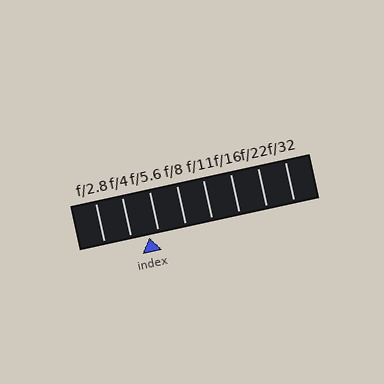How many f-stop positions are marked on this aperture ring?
There are 8 f-stop positions marked.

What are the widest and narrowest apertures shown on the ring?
The widest aperture shown is f/2.8 and the narrowest is f/32.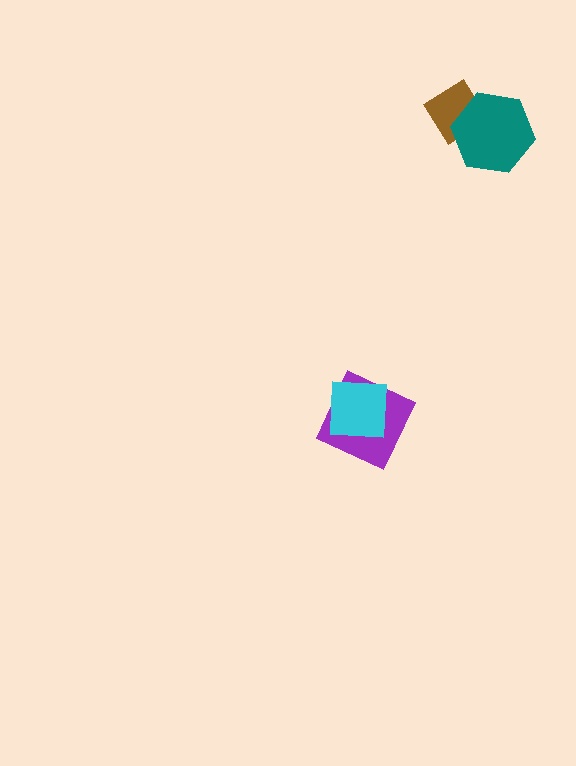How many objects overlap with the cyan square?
1 object overlaps with the cyan square.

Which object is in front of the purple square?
The cyan square is in front of the purple square.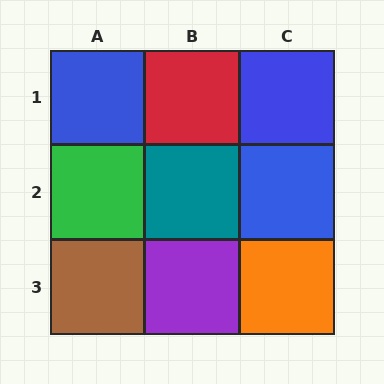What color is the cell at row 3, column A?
Brown.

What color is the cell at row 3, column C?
Orange.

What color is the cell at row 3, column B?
Purple.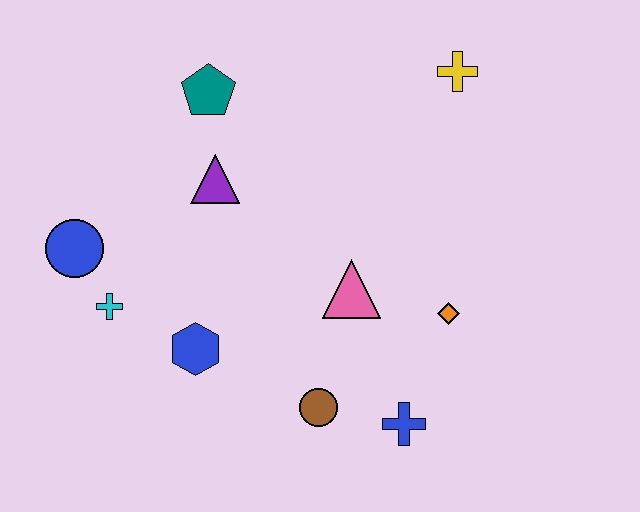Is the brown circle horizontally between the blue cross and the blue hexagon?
Yes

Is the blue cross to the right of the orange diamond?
No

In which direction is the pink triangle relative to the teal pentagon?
The pink triangle is below the teal pentagon.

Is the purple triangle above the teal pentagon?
No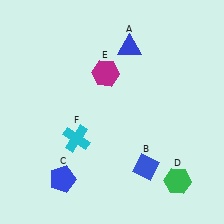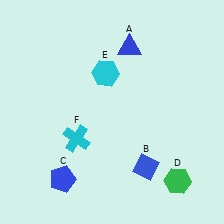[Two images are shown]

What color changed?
The hexagon (E) changed from magenta in Image 1 to cyan in Image 2.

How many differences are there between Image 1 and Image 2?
There is 1 difference between the two images.